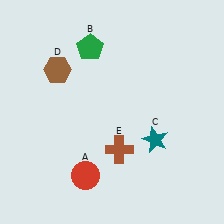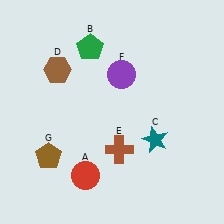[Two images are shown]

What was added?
A purple circle (F), a brown pentagon (G) were added in Image 2.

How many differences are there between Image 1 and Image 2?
There are 2 differences between the two images.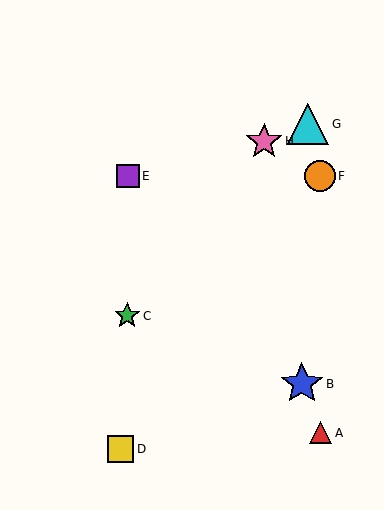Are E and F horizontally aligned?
Yes, both are at y≈176.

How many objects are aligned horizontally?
2 objects (E, F) are aligned horizontally.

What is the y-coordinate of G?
Object G is at y≈124.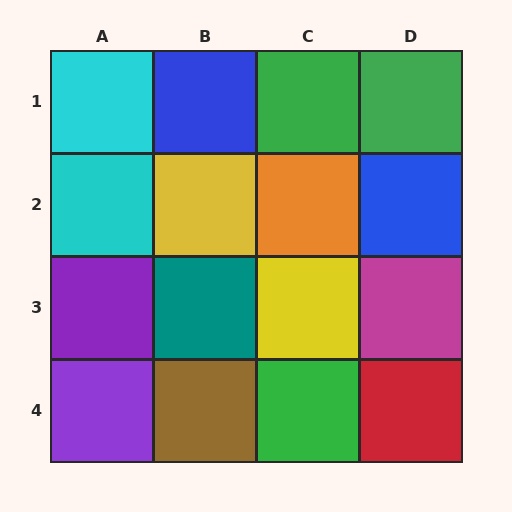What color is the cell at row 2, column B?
Yellow.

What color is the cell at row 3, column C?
Yellow.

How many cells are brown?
1 cell is brown.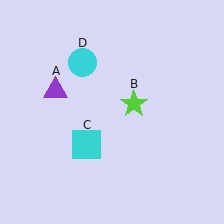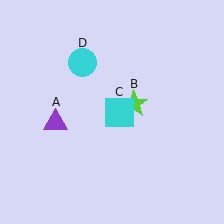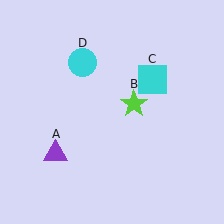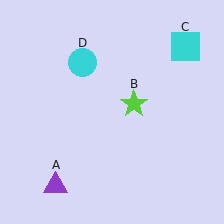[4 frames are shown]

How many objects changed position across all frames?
2 objects changed position: purple triangle (object A), cyan square (object C).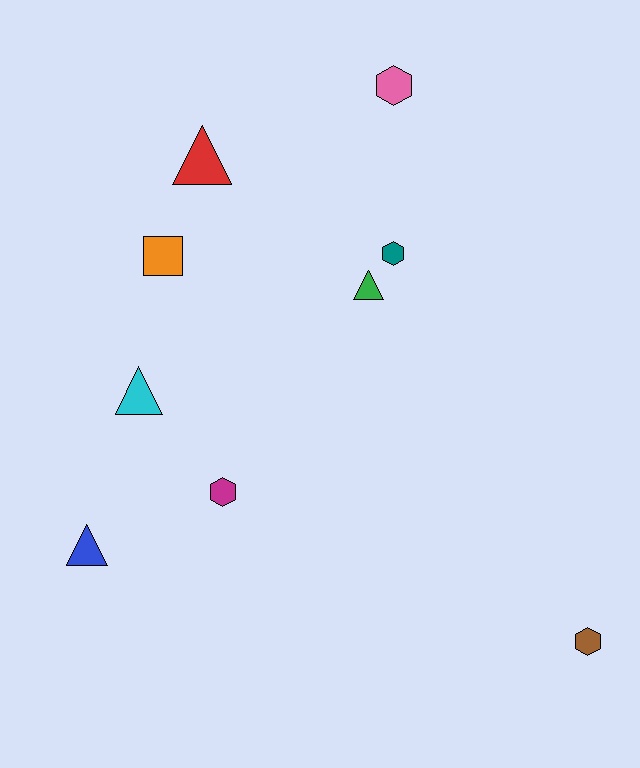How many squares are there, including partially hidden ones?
There is 1 square.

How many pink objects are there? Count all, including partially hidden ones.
There is 1 pink object.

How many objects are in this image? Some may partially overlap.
There are 9 objects.